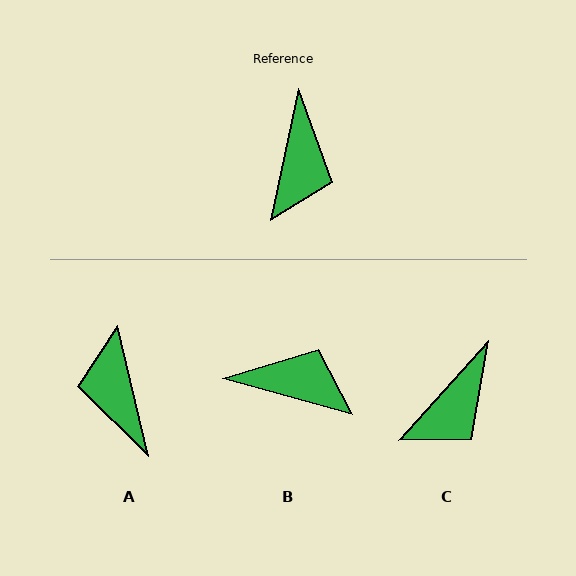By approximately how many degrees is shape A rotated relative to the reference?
Approximately 155 degrees clockwise.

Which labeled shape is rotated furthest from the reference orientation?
A, about 155 degrees away.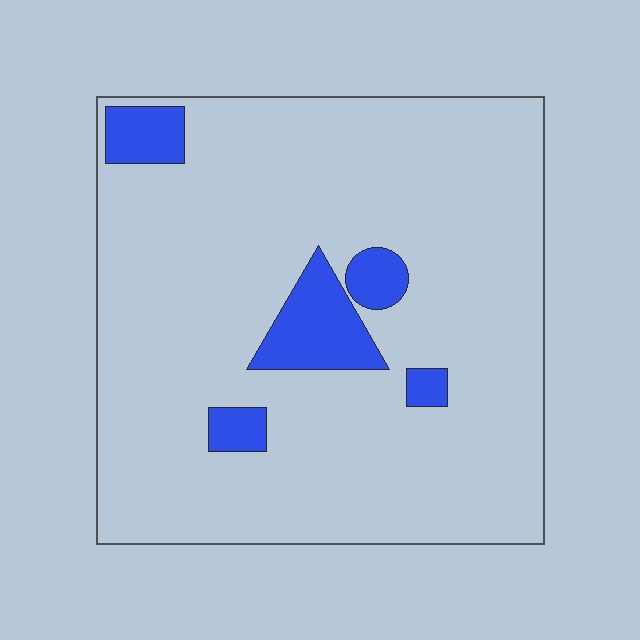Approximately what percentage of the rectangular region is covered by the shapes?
Approximately 10%.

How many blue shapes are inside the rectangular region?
5.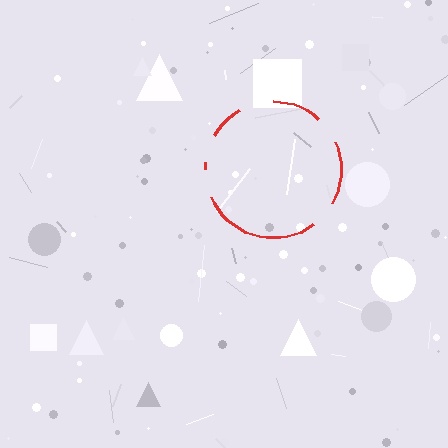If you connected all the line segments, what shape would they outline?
They would outline a circle.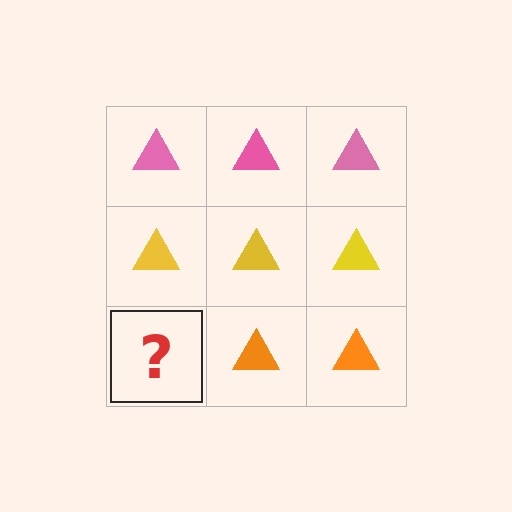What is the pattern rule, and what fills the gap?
The rule is that each row has a consistent color. The gap should be filled with an orange triangle.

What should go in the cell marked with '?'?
The missing cell should contain an orange triangle.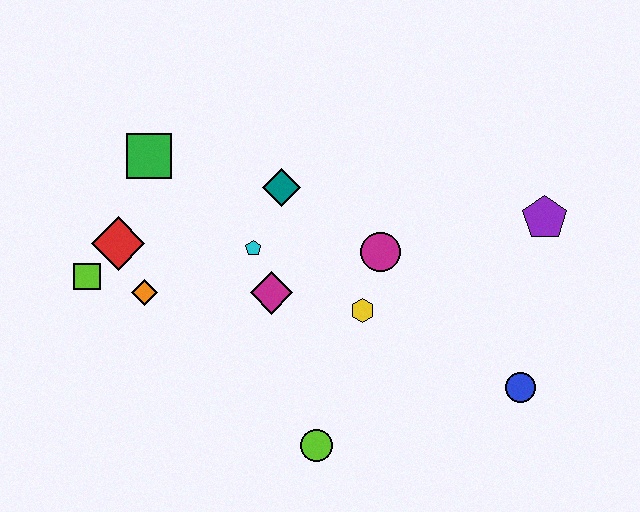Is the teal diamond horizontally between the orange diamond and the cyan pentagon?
No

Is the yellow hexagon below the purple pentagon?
Yes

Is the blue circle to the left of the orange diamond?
No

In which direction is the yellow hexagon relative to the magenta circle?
The yellow hexagon is below the magenta circle.